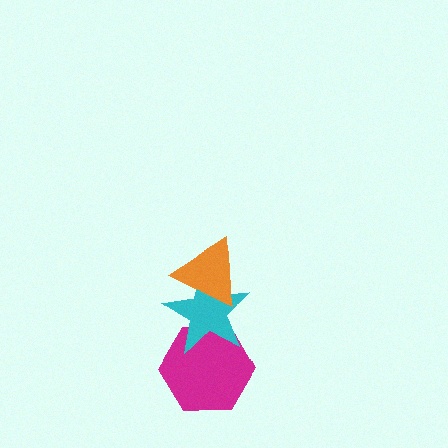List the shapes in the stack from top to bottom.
From top to bottom: the orange triangle, the cyan star, the magenta hexagon.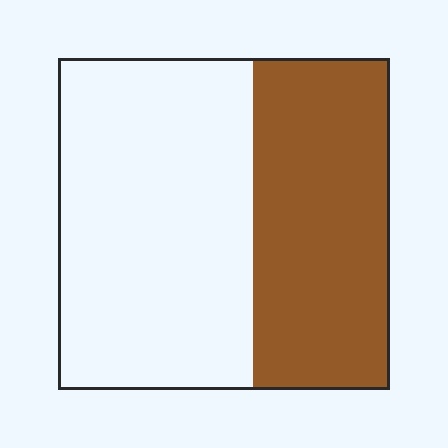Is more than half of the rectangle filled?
No.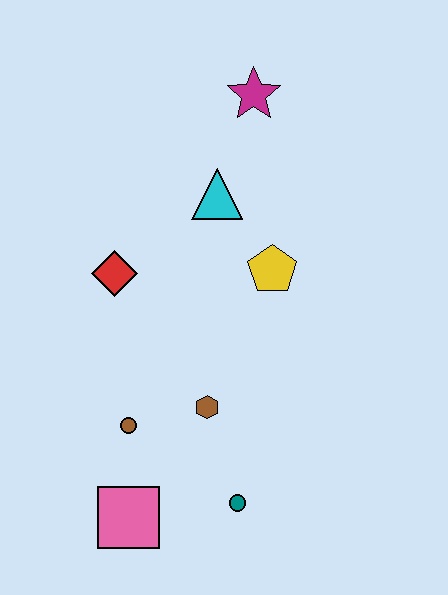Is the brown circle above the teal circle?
Yes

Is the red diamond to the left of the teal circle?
Yes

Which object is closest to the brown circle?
The brown hexagon is closest to the brown circle.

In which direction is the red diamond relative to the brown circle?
The red diamond is above the brown circle.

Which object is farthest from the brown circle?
The magenta star is farthest from the brown circle.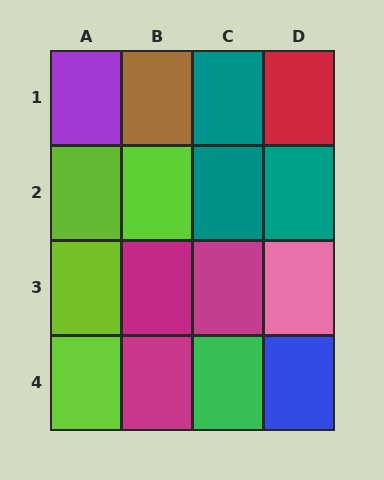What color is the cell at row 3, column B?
Magenta.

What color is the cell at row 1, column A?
Purple.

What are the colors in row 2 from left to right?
Lime, lime, teal, teal.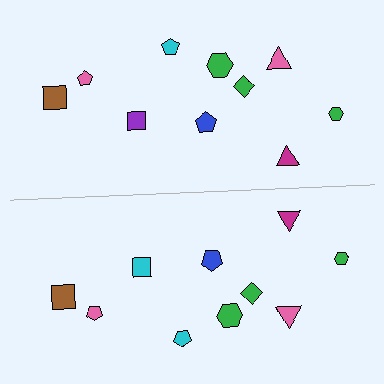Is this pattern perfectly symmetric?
No, the pattern is not perfectly symmetric. The cyan square on the bottom side breaks the symmetry — its mirror counterpart is purple.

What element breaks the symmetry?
The cyan square on the bottom side breaks the symmetry — its mirror counterpart is purple.